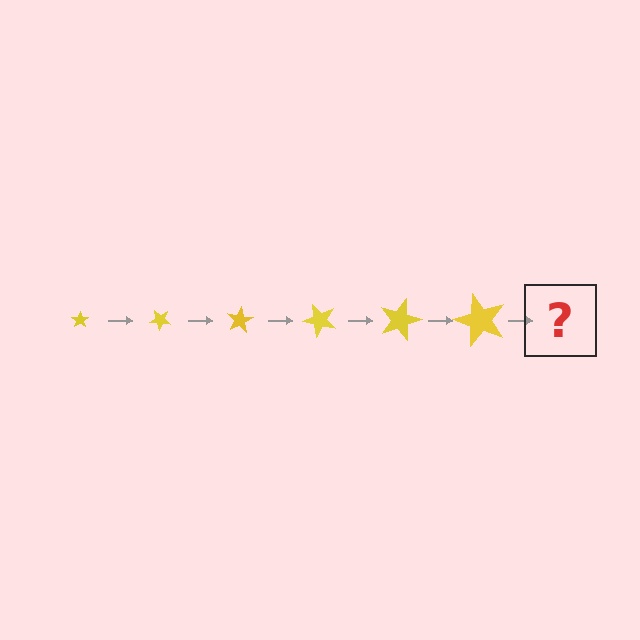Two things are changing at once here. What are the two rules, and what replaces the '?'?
The two rules are that the star grows larger each step and it rotates 40 degrees each step. The '?' should be a star, larger than the previous one and rotated 240 degrees from the start.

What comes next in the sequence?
The next element should be a star, larger than the previous one and rotated 240 degrees from the start.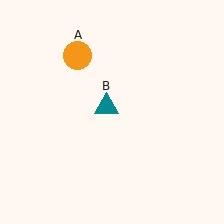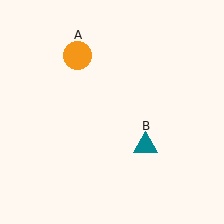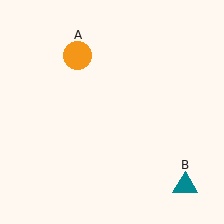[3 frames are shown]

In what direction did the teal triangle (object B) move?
The teal triangle (object B) moved down and to the right.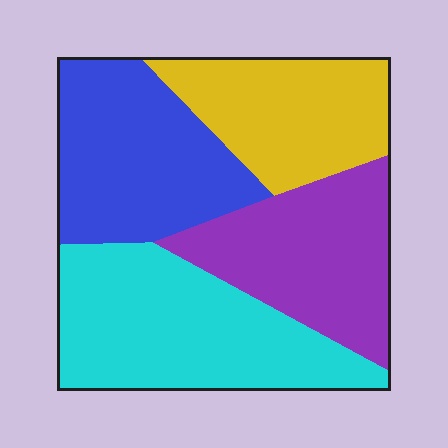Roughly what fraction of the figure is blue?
Blue takes up about one quarter (1/4) of the figure.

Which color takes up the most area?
Cyan, at roughly 30%.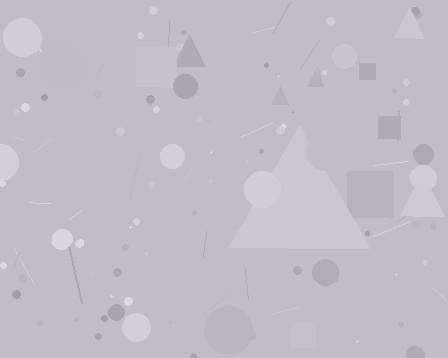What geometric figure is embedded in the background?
A triangle is embedded in the background.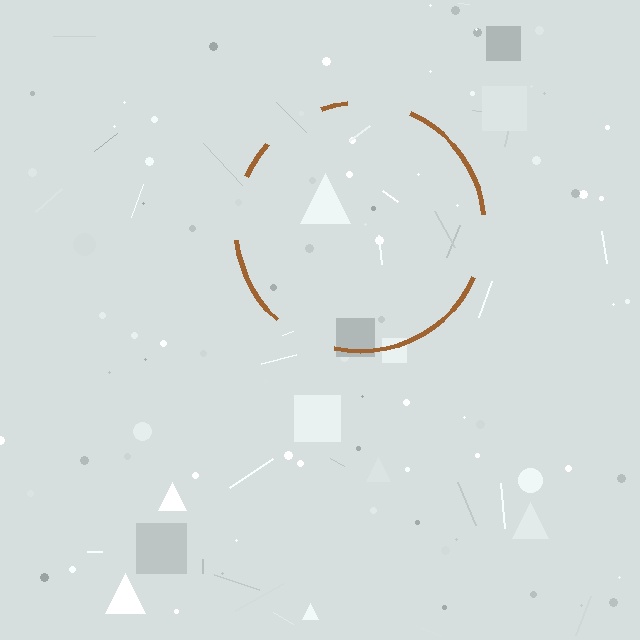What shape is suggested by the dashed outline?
The dashed outline suggests a circle.